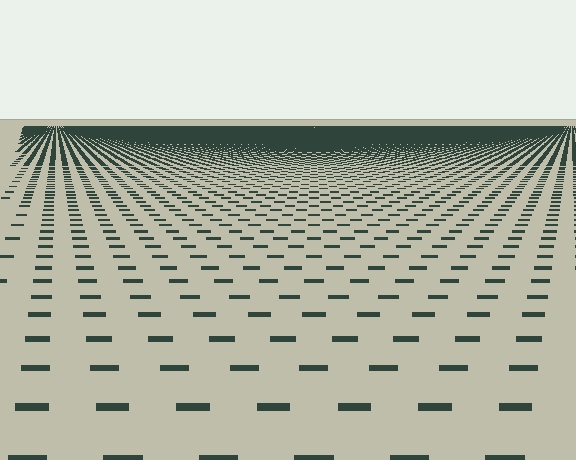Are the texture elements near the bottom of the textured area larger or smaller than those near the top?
Larger. Near the bottom, elements are closer to the viewer and appear at a bigger on-screen size.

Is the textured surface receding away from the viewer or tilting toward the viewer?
The surface is receding away from the viewer. Texture elements get smaller and denser toward the top.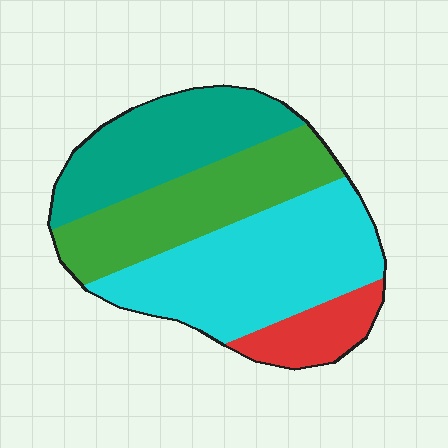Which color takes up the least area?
Red, at roughly 10%.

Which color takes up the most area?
Cyan, at roughly 40%.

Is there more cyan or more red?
Cyan.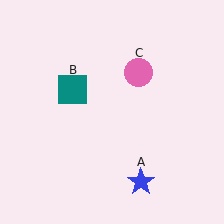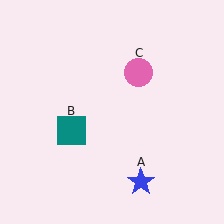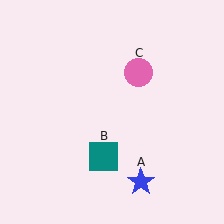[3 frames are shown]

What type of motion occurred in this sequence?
The teal square (object B) rotated counterclockwise around the center of the scene.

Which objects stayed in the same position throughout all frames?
Blue star (object A) and pink circle (object C) remained stationary.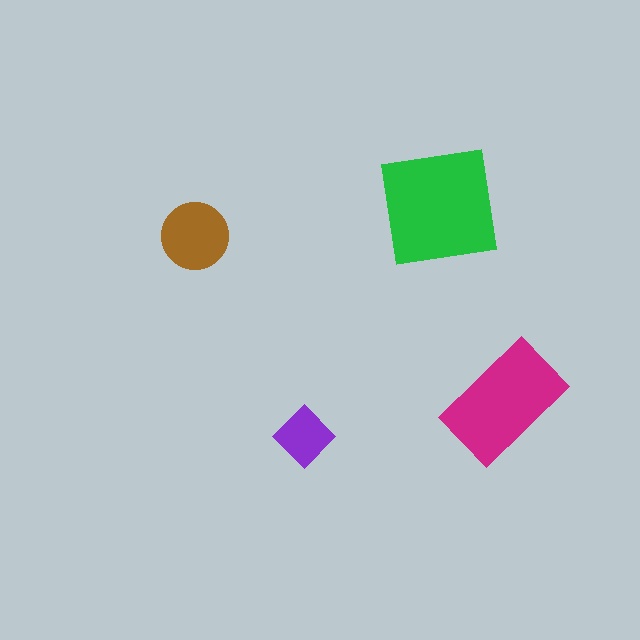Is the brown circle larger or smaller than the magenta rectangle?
Smaller.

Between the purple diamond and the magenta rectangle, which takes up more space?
The magenta rectangle.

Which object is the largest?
The green square.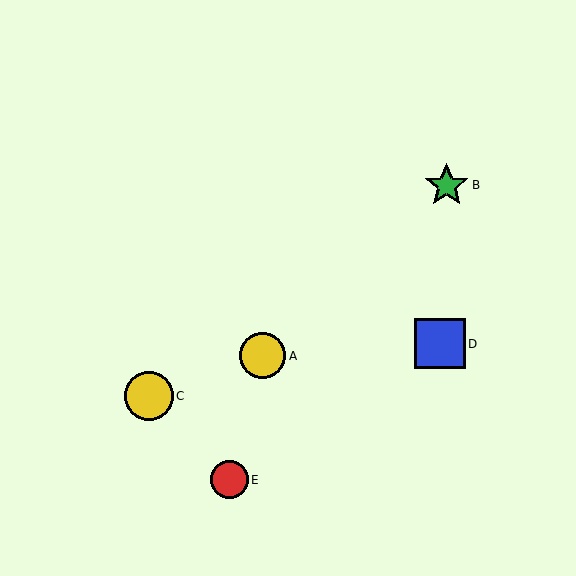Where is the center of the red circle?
The center of the red circle is at (229, 480).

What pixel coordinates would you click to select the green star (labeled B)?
Click at (447, 185) to select the green star B.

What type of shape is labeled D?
Shape D is a blue square.